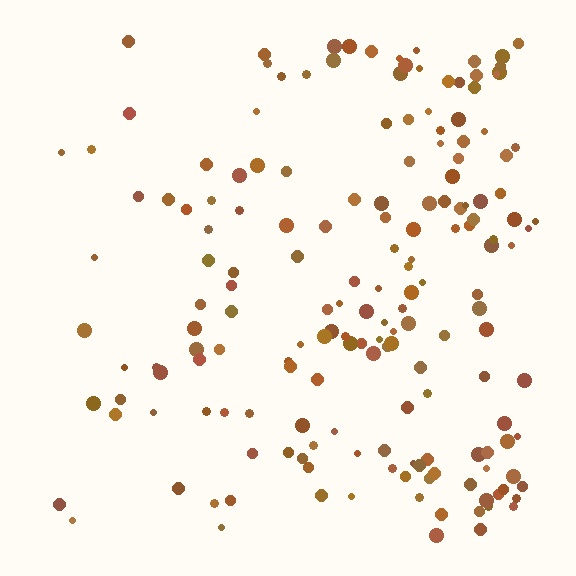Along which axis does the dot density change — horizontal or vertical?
Horizontal.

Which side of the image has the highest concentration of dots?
The right.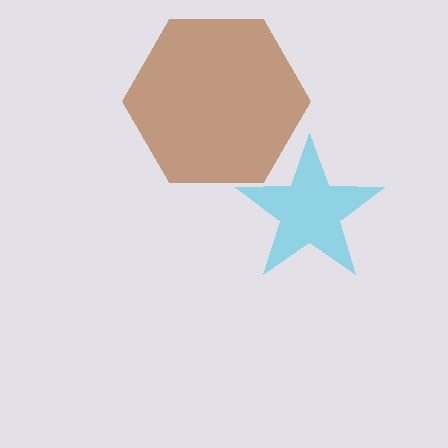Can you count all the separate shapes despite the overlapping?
Yes, there are 2 separate shapes.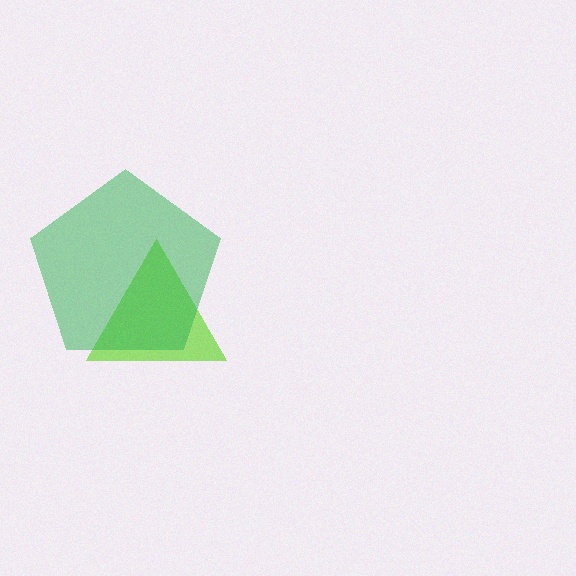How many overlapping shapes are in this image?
There are 2 overlapping shapes in the image.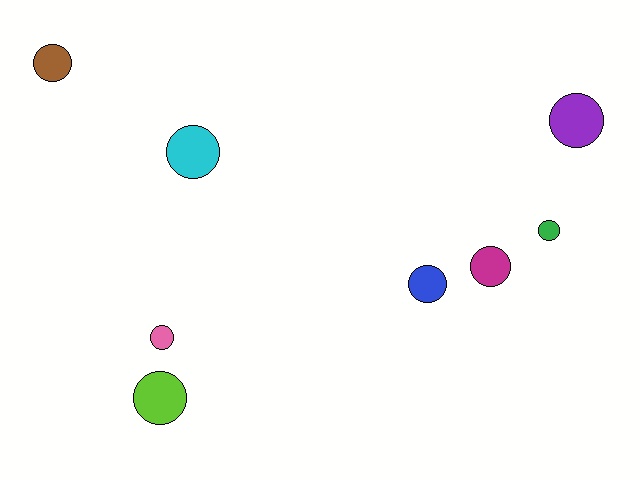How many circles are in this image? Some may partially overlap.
There are 8 circles.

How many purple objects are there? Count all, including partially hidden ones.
There is 1 purple object.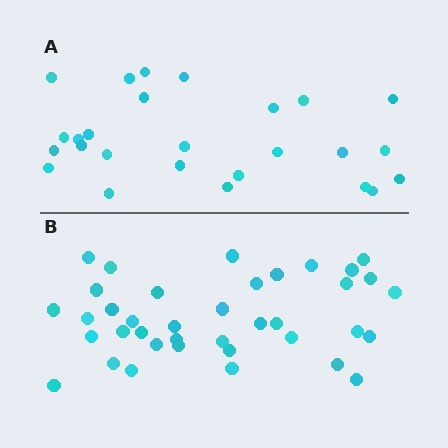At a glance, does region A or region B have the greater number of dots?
Region B (the bottom region) has more dots.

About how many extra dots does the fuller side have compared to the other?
Region B has roughly 12 or so more dots than region A.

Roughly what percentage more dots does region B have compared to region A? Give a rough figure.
About 45% more.